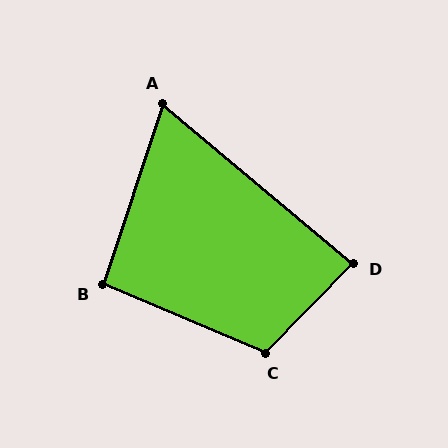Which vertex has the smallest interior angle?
A, at approximately 68 degrees.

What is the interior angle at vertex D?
Approximately 85 degrees (approximately right).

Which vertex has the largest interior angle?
C, at approximately 112 degrees.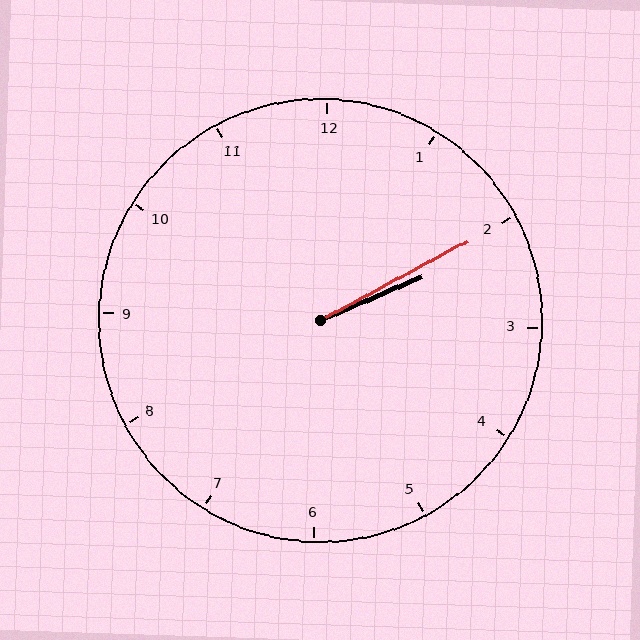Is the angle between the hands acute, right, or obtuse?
It is acute.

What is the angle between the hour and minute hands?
Approximately 5 degrees.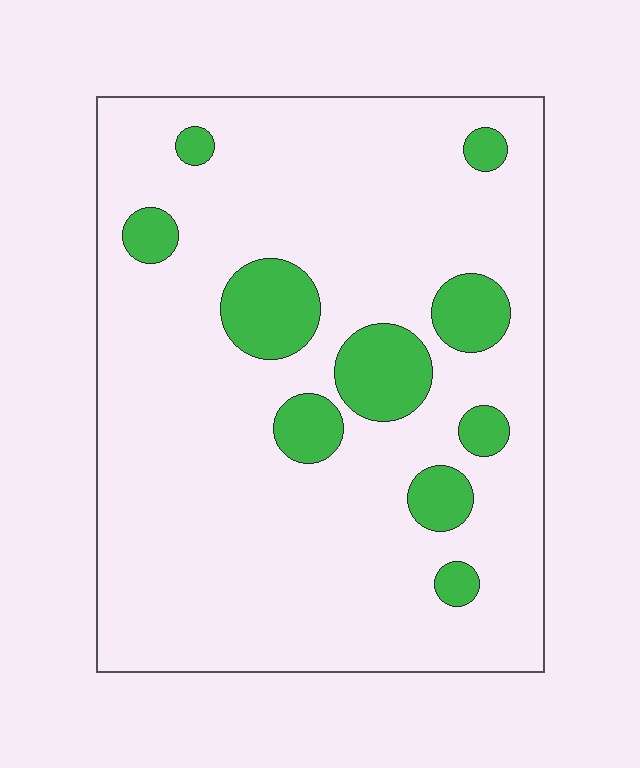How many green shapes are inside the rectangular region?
10.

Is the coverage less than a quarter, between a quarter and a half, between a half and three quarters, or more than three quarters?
Less than a quarter.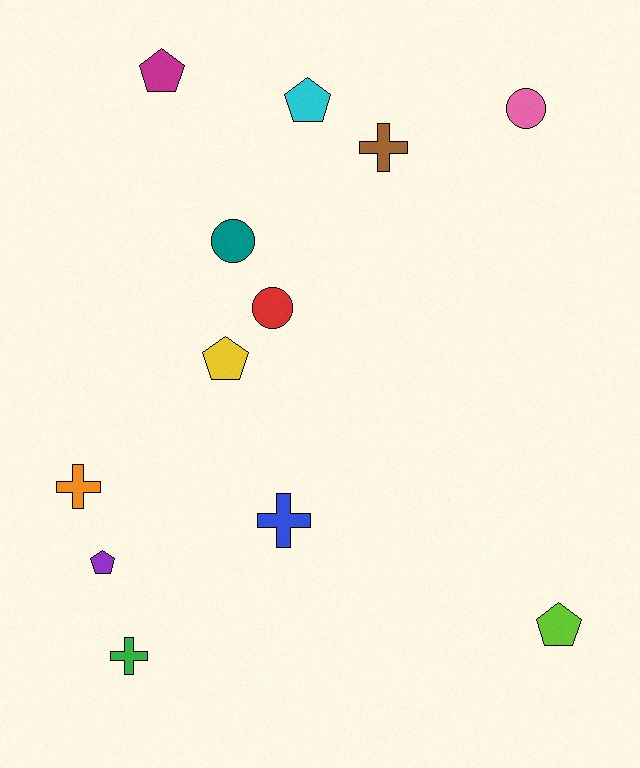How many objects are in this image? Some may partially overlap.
There are 12 objects.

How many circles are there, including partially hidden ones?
There are 3 circles.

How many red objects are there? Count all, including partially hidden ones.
There is 1 red object.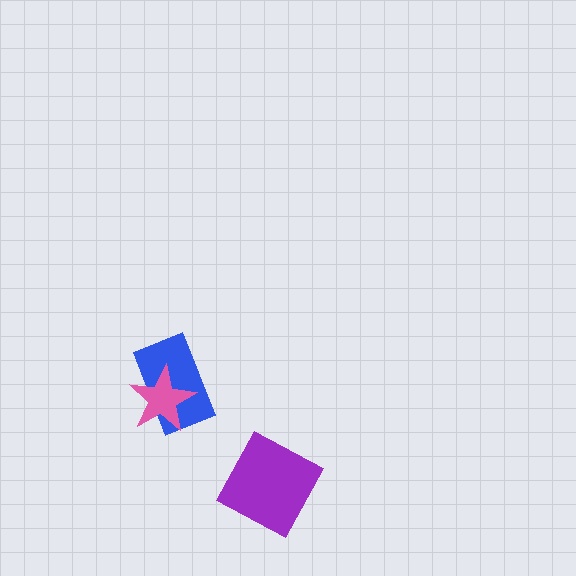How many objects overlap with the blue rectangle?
1 object overlaps with the blue rectangle.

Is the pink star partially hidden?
No, no other shape covers it.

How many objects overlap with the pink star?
1 object overlaps with the pink star.